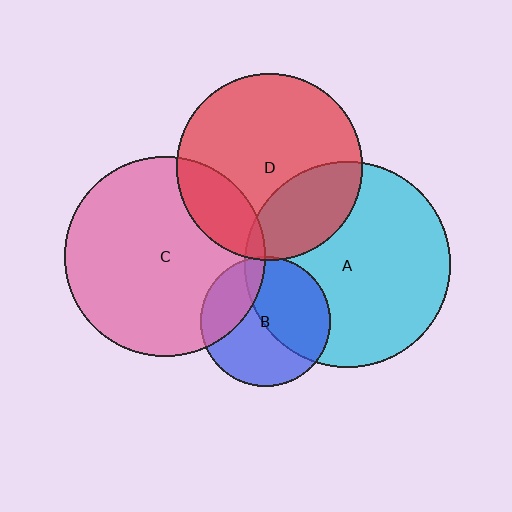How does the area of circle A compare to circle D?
Approximately 1.2 times.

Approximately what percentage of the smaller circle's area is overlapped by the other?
Approximately 5%.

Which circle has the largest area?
Circle A (cyan).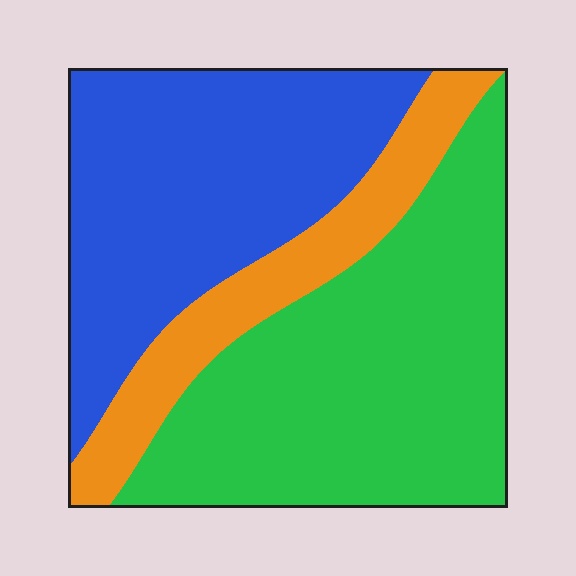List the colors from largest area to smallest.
From largest to smallest: green, blue, orange.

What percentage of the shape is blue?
Blue takes up about three eighths (3/8) of the shape.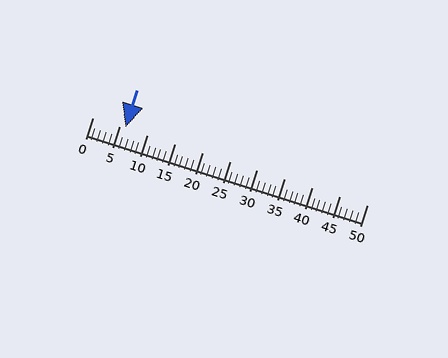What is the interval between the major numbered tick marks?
The major tick marks are spaced 5 units apart.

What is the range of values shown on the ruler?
The ruler shows values from 0 to 50.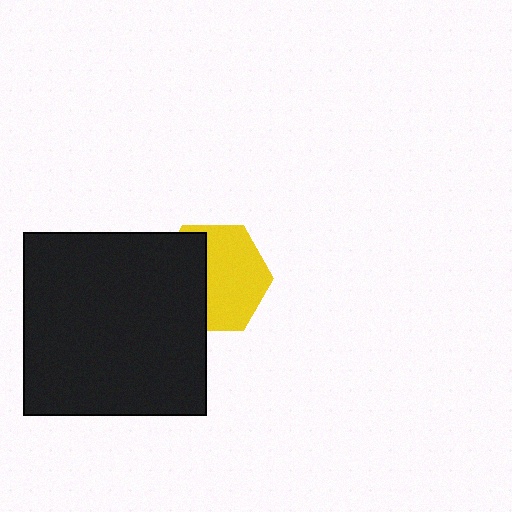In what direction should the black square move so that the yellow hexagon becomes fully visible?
The black square should move left. That is the shortest direction to clear the overlap and leave the yellow hexagon fully visible.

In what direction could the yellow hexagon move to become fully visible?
The yellow hexagon could move right. That would shift it out from behind the black square entirely.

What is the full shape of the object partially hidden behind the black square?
The partially hidden object is a yellow hexagon.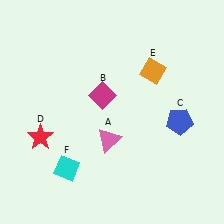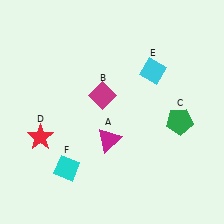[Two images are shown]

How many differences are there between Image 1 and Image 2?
There are 3 differences between the two images.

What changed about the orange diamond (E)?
In Image 1, E is orange. In Image 2, it changed to cyan.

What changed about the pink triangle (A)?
In Image 1, A is pink. In Image 2, it changed to magenta.